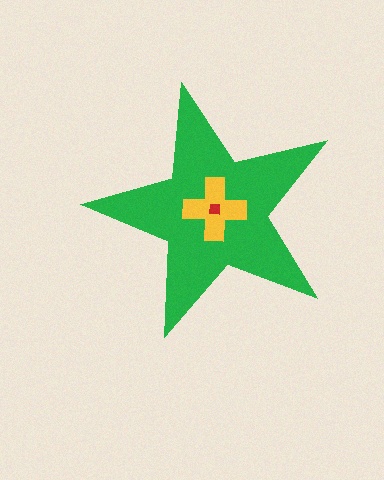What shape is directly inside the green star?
The yellow cross.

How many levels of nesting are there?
3.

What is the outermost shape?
The green star.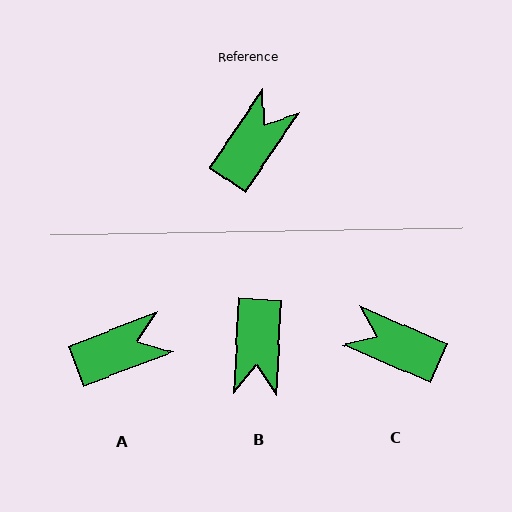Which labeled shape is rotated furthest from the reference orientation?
B, about 149 degrees away.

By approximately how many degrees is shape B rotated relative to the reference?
Approximately 149 degrees clockwise.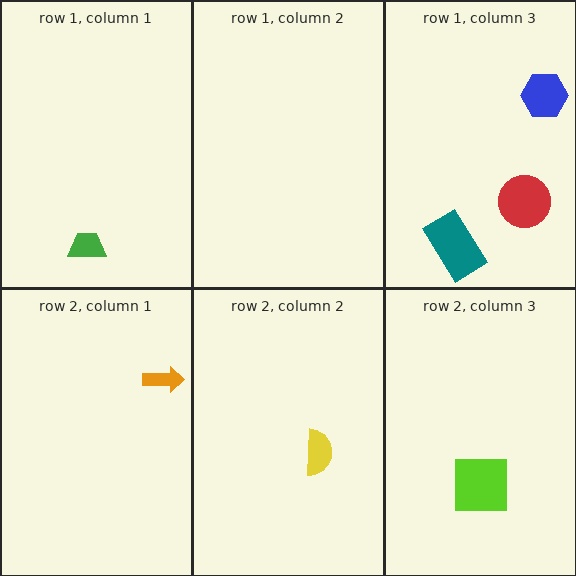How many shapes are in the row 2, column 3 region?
1.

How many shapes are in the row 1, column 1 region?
1.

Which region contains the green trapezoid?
The row 1, column 1 region.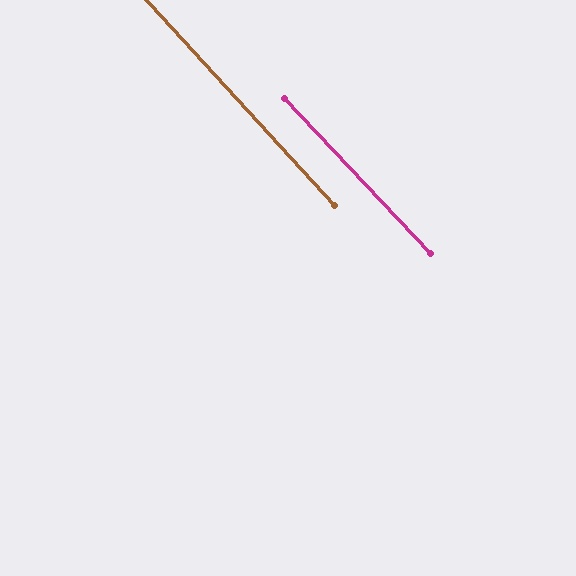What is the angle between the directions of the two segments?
Approximately 1 degree.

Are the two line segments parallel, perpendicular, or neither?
Parallel — their directions differ by only 0.9°.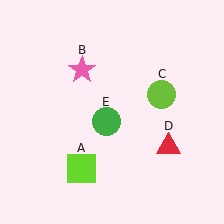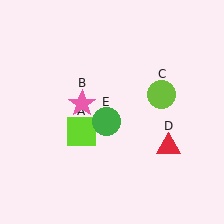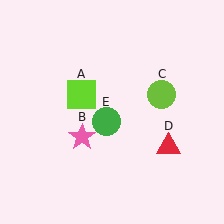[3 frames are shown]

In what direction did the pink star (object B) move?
The pink star (object B) moved down.